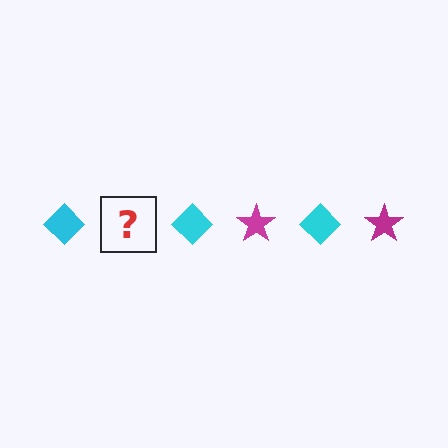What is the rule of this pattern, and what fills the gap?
The rule is that the pattern alternates between cyan diamond and magenta star. The gap should be filled with a magenta star.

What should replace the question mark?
The question mark should be replaced with a magenta star.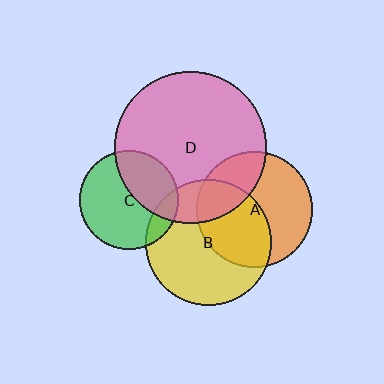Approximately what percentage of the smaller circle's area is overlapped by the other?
Approximately 30%.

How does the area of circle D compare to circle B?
Approximately 1.4 times.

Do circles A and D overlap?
Yes.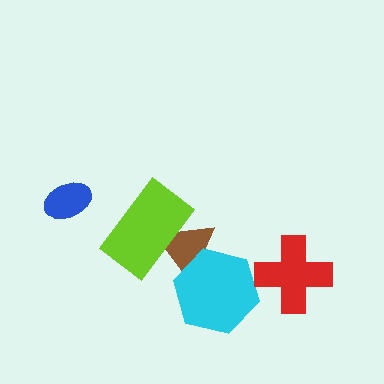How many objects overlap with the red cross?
0 objects overlap with the red cross.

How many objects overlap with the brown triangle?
2 objects overlap with the brown triangle.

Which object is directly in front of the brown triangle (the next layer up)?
The cyan hexagon is directly in front of the brown triangle.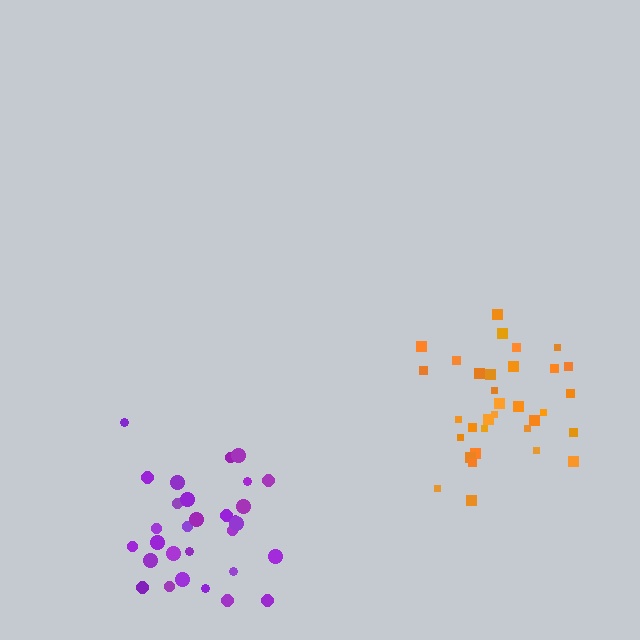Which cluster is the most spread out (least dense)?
Orange.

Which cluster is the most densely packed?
Purple.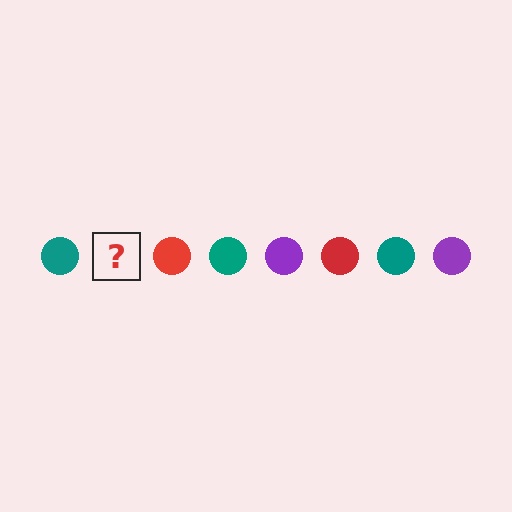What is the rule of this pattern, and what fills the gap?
The rule is that the pattern cycles through teal, purple, red circles. The gap should be filled with a purple circle.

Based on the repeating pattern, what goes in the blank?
The blank should be a purple circle.